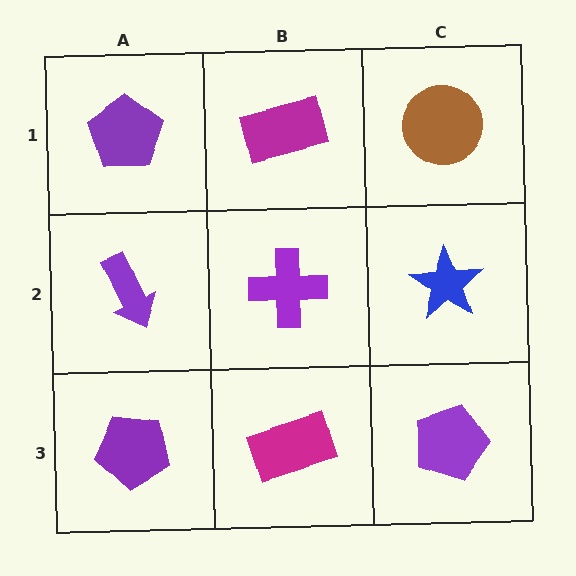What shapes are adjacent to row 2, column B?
A magenta rectangle (row 1, column B), a magenta rectangle (row 3, column B), a purple arrow (row 2, column A), a blue star (row 2, column C).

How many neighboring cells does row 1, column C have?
2.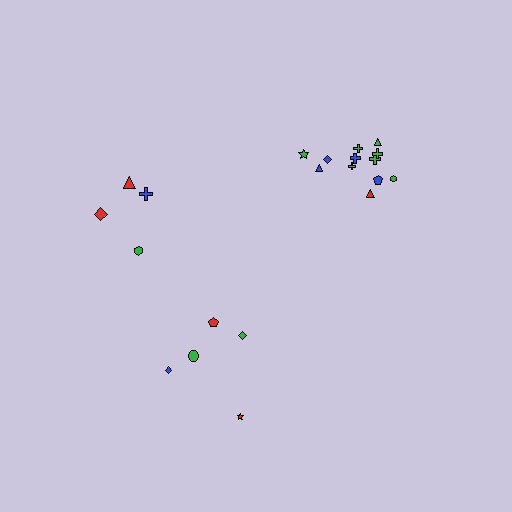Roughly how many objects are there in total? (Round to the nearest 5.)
Roughly 20 objects in total.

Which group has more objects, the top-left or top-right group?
The top-right group.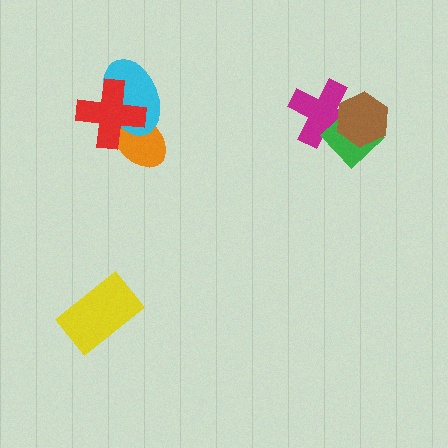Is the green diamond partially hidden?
Yes, it is partially covered by another shape.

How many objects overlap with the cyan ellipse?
2 objects overlap with the cyan ellipse.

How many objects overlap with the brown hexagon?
2 objects overlap with the brown hexagon.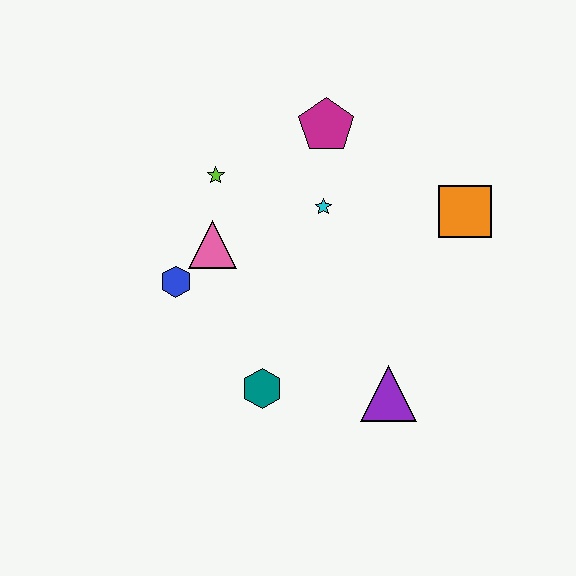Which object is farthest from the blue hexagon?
The orange square is farthest from the blue hexagon.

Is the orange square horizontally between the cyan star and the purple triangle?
No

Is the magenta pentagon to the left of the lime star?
No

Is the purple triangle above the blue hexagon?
No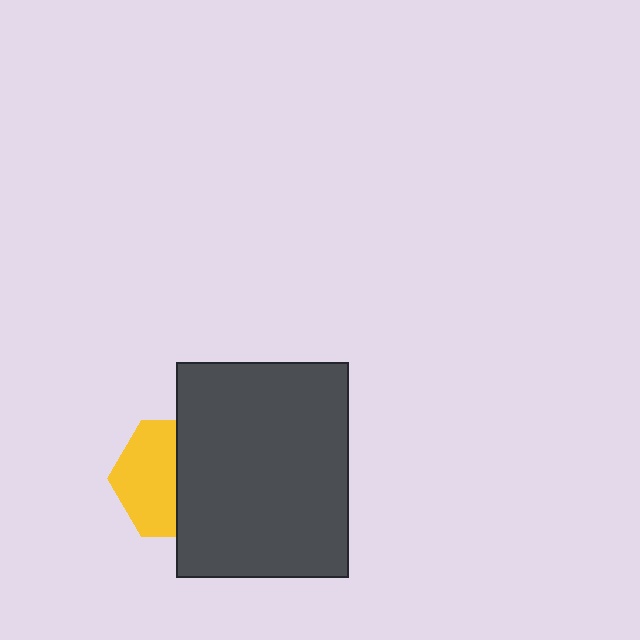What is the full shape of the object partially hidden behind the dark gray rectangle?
The partially hidden object is a yellow hexagon.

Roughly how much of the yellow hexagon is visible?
About half of it is visible (roughly 50%).